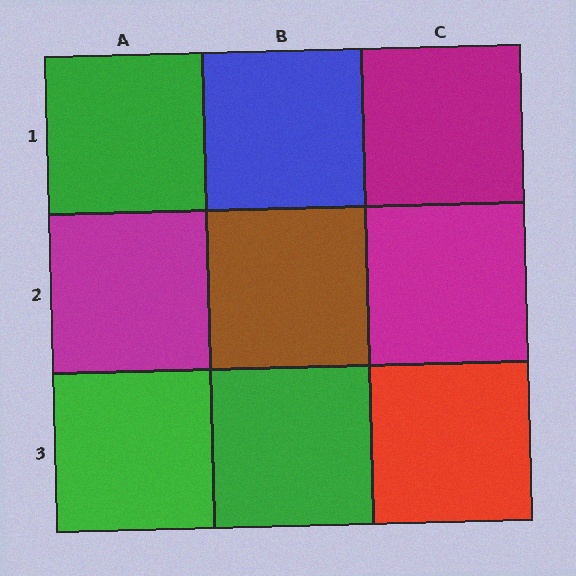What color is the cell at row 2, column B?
Brown.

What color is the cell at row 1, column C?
Magenta.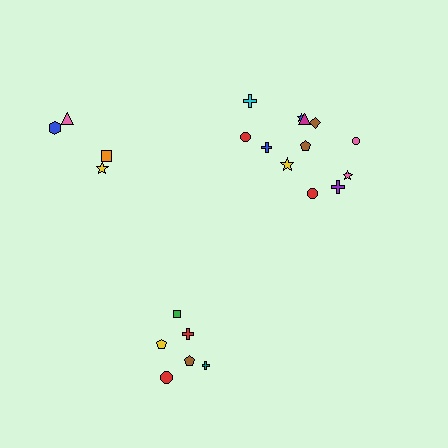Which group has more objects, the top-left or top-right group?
The top-right group.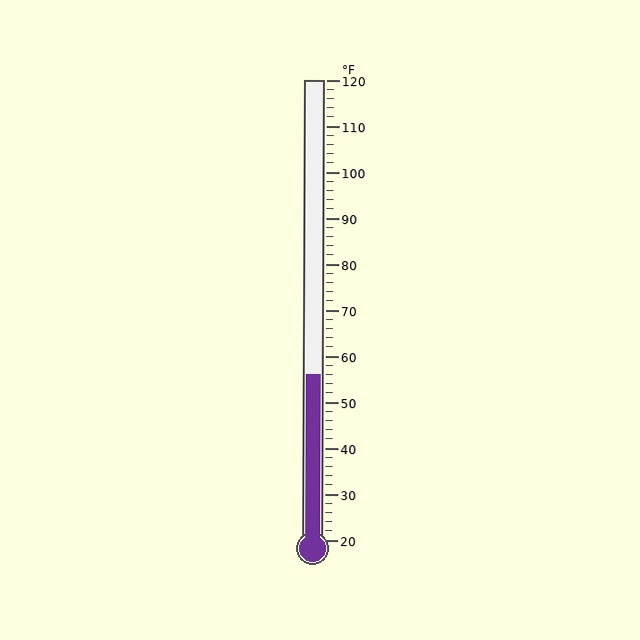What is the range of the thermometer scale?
The thermometer scale ranges from 20°F to 120°F.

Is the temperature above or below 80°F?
The temperature is below 80°F.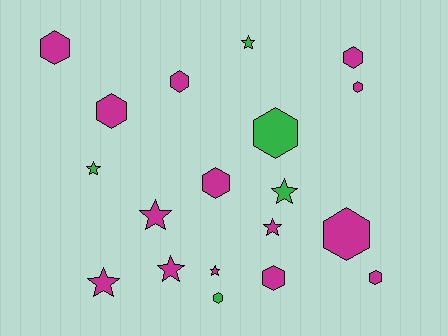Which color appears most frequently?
Magenta, with 14 objects.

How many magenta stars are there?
There are 5 magenta stars.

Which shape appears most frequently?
Hexagon, with 11 objects.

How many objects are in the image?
There are 19 objects.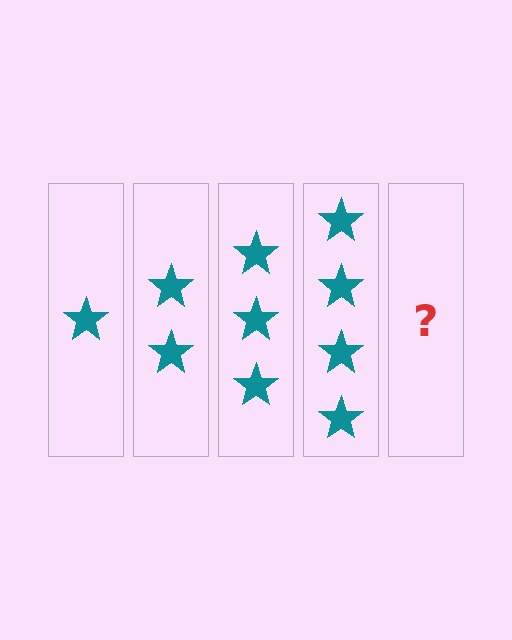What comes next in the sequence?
The next element should be 5 stars.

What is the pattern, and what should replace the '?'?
The pattern is that each step adds one more star. The '?' should be 5 stars.